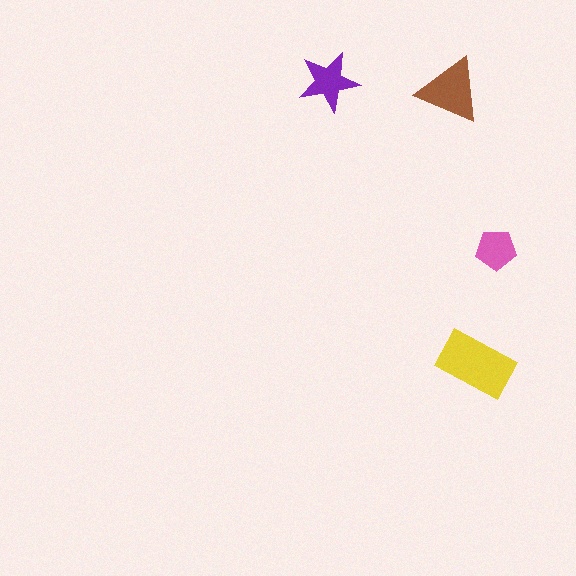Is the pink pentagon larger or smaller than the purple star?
Smaller.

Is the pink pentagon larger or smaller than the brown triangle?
Smaller.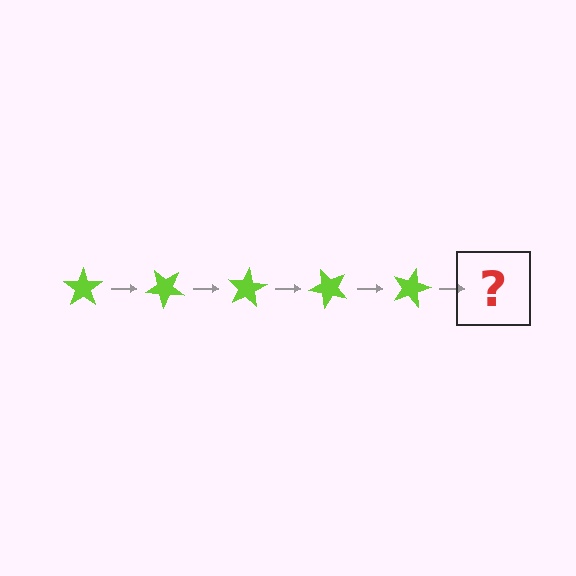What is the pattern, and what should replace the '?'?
The pattern is that the star rotates 40 degrees each step. The '?' should be a lime star rotated 200 degrees.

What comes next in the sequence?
The next element should be a lime star rotated 200 degrees.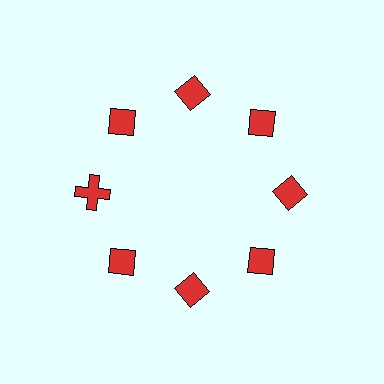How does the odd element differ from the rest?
It has a different shape: cross instead of diamond.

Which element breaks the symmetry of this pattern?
The red cross at roughly the 9 o'clock position breaks the symmetry. All other shapes are red diamonds.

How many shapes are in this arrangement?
There are 8 shapes arranged in a ring pattern.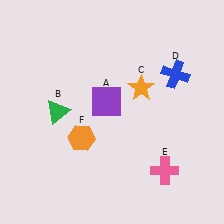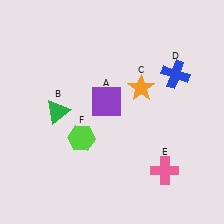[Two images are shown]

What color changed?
The hexagon (F) changed from orange in Image 1 to lime in Image 2.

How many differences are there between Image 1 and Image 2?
There is 1 difference between the two images.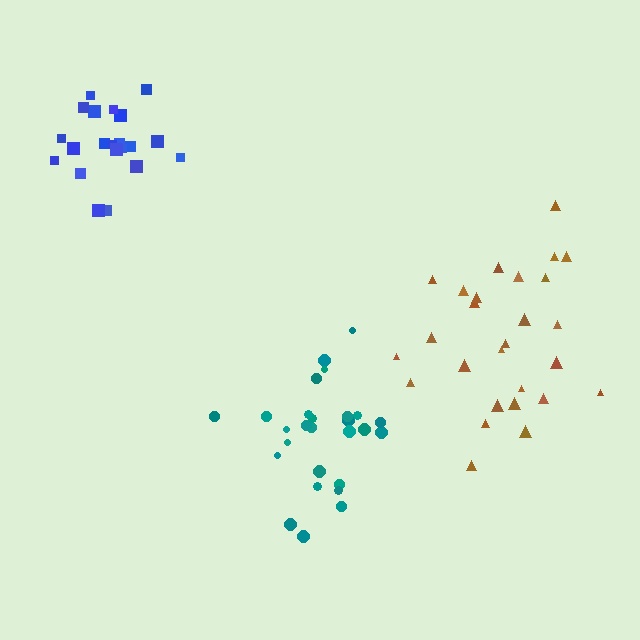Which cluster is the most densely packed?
Blue.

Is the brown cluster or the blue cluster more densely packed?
Blue.